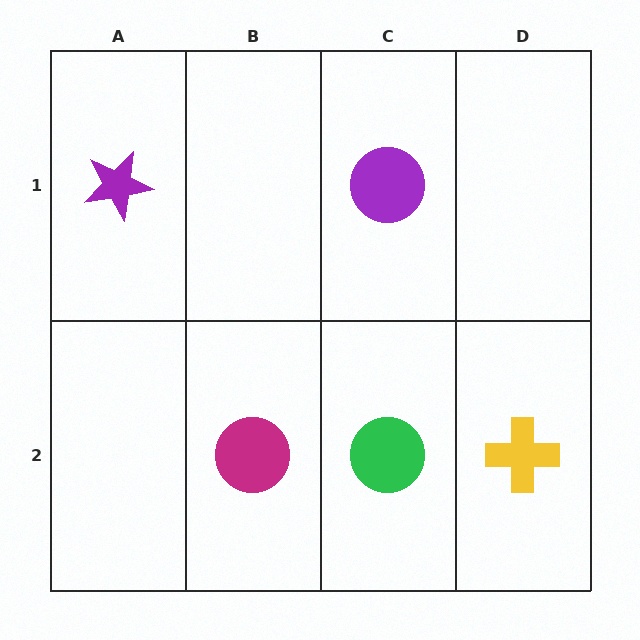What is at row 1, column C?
A purple circle.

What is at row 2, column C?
A green circle.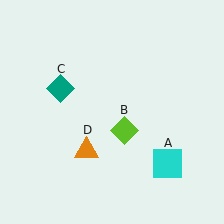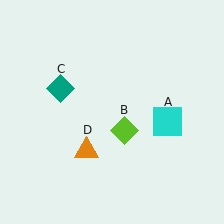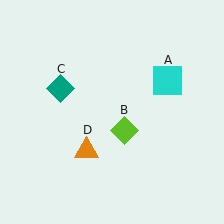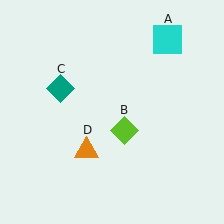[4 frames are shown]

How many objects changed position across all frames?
1 object changed position: cyan square (object A).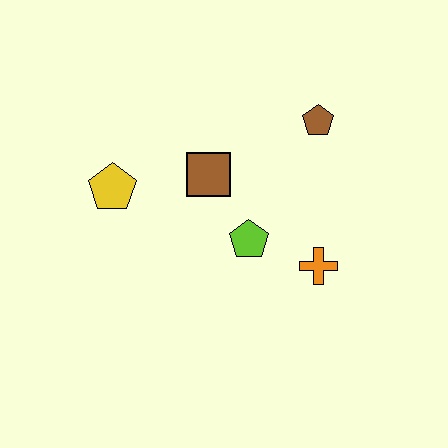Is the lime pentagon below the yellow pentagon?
Yes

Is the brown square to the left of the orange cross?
Yes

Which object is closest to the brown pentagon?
The brown square is closest to the brown pentagon.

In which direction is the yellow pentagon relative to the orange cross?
The yellow pentagon is to the left of the orange cross.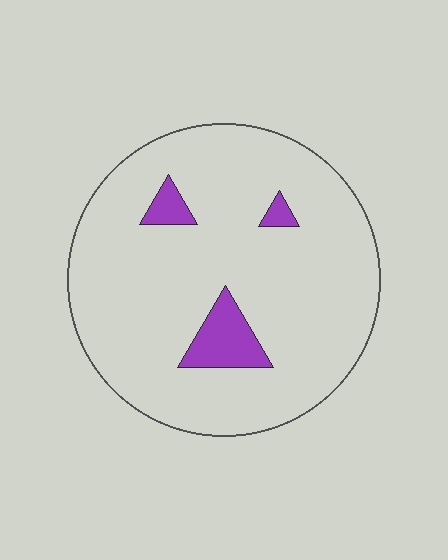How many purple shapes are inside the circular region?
3.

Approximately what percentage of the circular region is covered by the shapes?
Approximately 10%.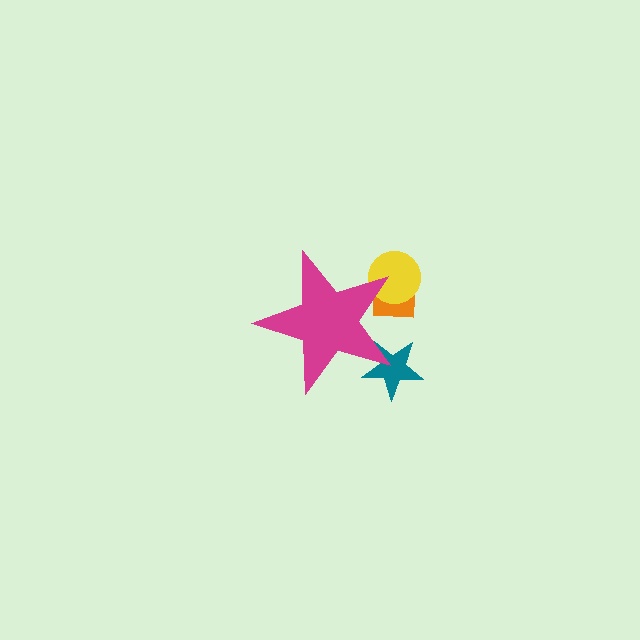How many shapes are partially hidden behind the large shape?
3 shapes are partially hidden.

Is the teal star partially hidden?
Yes, the teal star is partially hidden behind the magenta star.